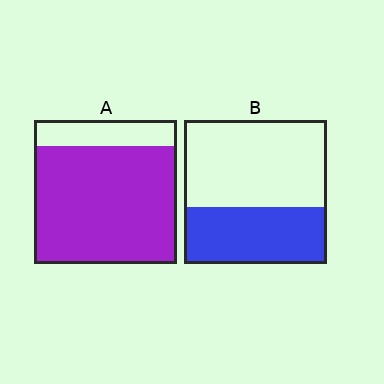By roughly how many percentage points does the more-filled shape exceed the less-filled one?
By roughly 40 percentage points (A over B).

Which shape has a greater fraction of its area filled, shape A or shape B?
Shape A.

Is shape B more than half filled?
No.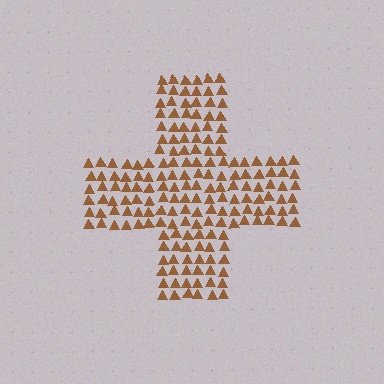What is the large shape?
The large shape is a cross.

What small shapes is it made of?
It is made of small triangles.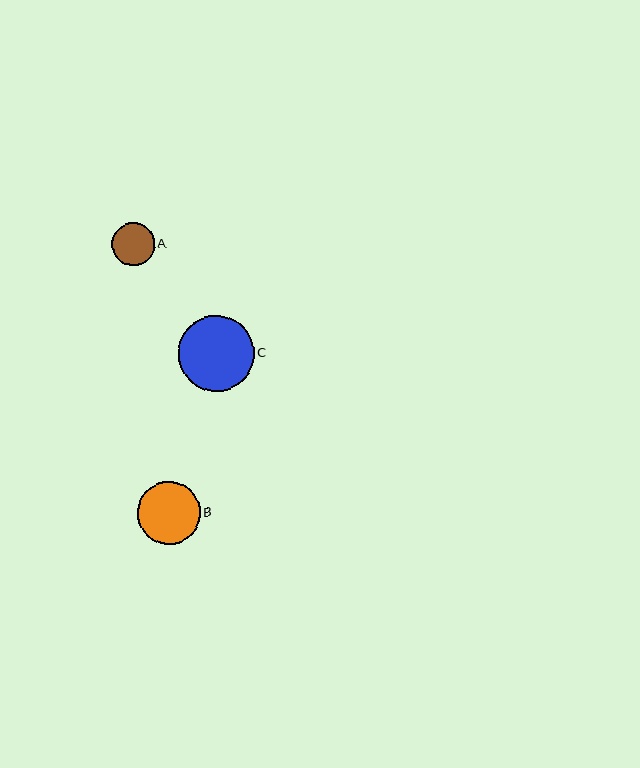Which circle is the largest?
Circle C is the largest with a size of approximately 76 pixels.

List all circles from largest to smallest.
From largest to smallest: C, B, A.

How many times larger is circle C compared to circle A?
Circle C is approximately 1.8 times the size of circle A.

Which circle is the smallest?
Circle A is the smallest with a size of approximately 43 pixels.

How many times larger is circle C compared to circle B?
Circle C is approximately 1.2 times the size of circle B.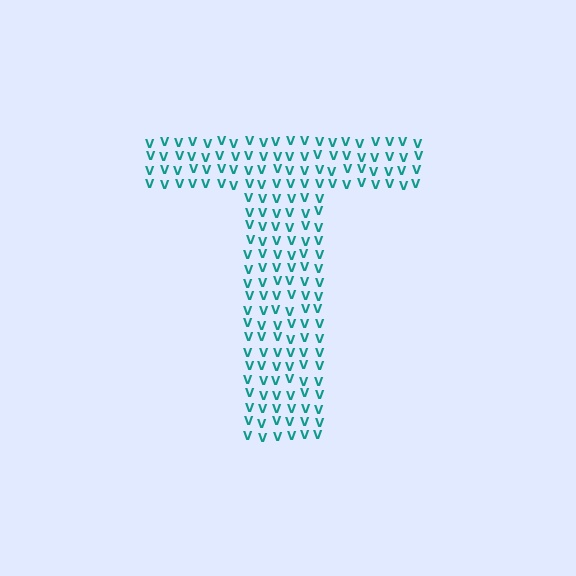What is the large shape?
The large shape is the letter T.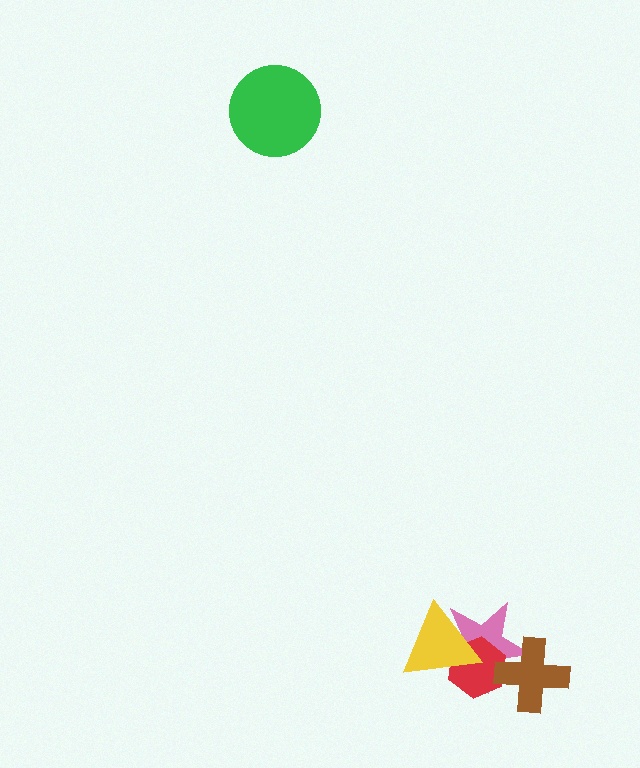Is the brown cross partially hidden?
No, no other shape covers it.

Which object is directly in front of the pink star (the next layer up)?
The red hexagon is directly in front of the pink star.